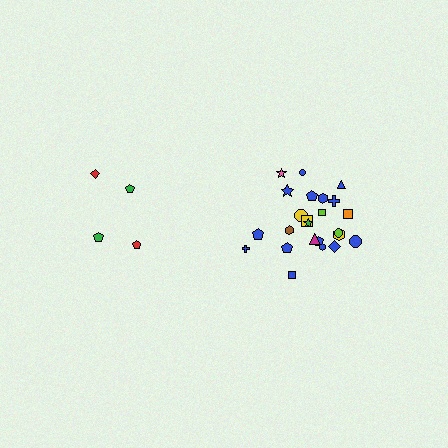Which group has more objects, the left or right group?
The right group.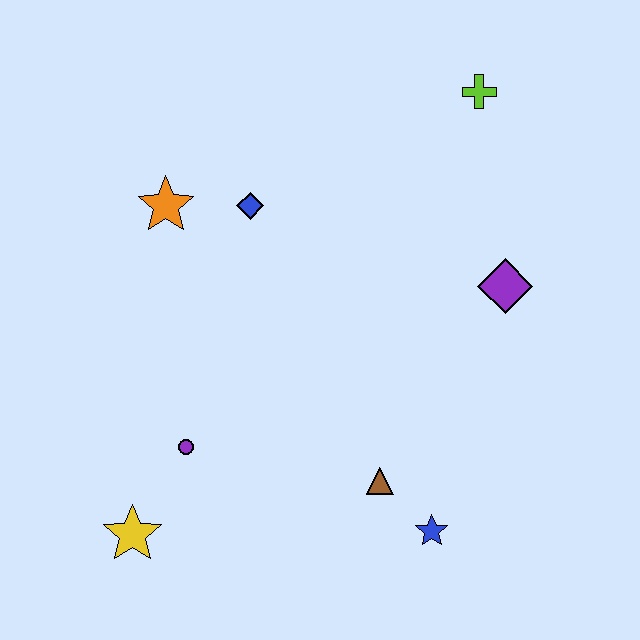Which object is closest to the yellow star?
The purple circle is closest to the yellow star.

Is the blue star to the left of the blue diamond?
No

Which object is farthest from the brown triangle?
The lime cross is farthest from the brown triangle.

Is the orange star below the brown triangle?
No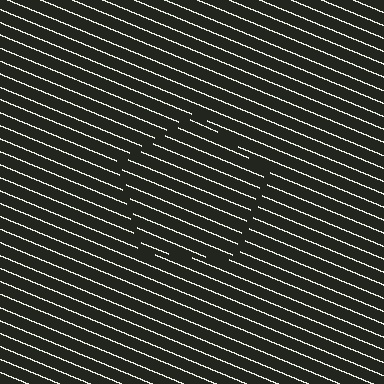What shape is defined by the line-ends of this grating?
An illusory pentagon. The interior of the shape contains the same grating, shifted by half a period — the contour is defined by the phase discontinuity where line-ends from the inner and outer gratings abut.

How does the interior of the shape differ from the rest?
The interior of the shape contains the same grating, shifted by half a period — the contour is defined by the phase discontinuity where line-ends from the inner and outer gratings abut.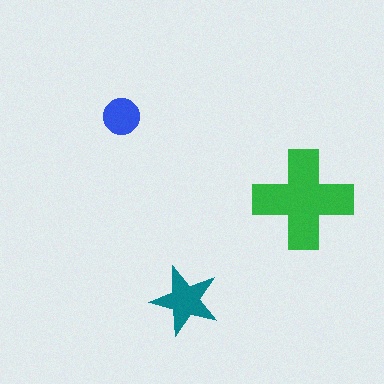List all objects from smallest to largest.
The blue circle, the teal star, the green cross.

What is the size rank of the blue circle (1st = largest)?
3rd.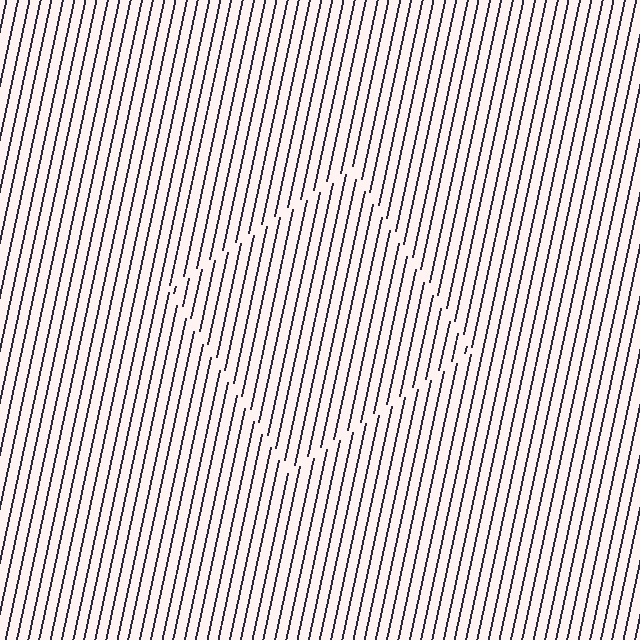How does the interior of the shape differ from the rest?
The interior of the shape contains the same grating, shifted by half a period — the contour is defined by the phase discontinuity where line-ends from the inner and outer gratings abut.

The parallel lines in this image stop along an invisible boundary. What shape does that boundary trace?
An illusory square. The interior of the shape contains the same grating, shifted by half a period — the contour is defined by the phase discontinuity where line-ends from the inner and outer gratings abut.